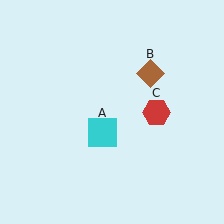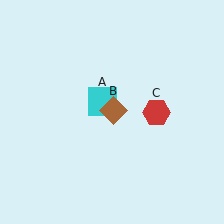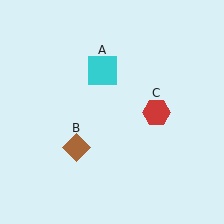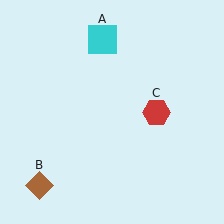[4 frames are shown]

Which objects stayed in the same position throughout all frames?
Red hexagon (object C) remained stationary.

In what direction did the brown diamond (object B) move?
The brown diamond (object B) moved down and to the left.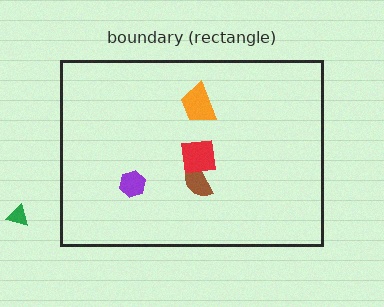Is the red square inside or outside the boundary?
Inside.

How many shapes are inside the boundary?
4 inside, 1 outside.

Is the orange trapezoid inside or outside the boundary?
Inside.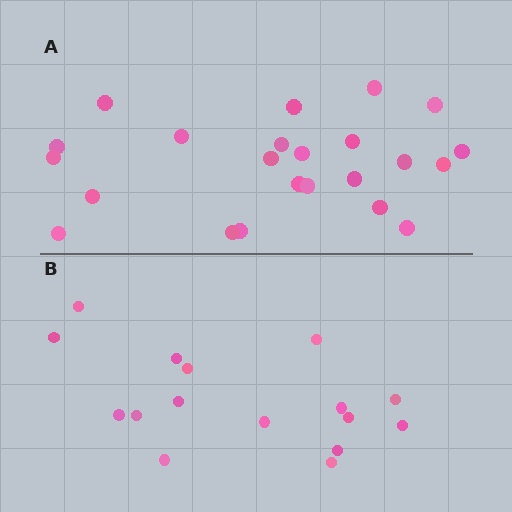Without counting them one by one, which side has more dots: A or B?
Region A (the top region) has more dots.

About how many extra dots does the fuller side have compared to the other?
Region A has roughly 8 or so more dots than region B.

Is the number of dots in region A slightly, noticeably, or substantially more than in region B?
Region A has noticeably more, but not dramatically so. The ratio is roughly 1.4 to 1.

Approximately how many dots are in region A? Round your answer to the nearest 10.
About 20 dots. (The exact count is 23, which rounds to 20.)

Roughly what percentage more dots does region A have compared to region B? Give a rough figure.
About 45% more.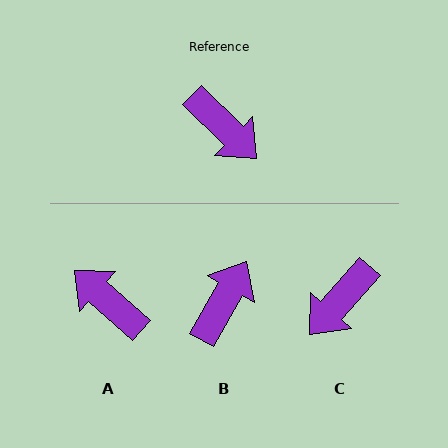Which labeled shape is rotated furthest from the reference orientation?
A, about 177 degrees away.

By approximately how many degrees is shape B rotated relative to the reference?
Approximately 105 degrees counter-clockwise.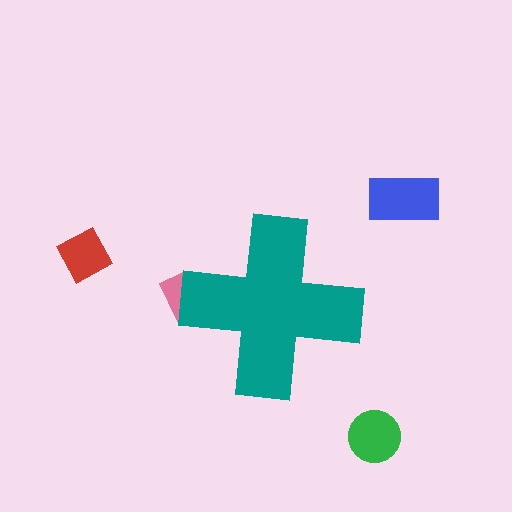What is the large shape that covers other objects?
A teal cross.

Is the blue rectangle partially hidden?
No, the blue rectangle is fully visible.